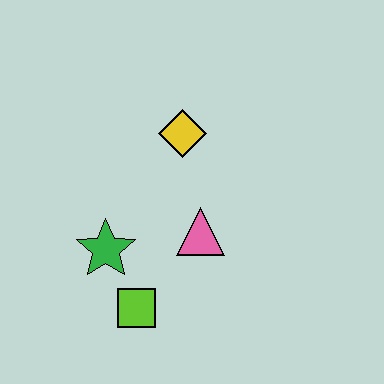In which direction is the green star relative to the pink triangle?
The green star is to the left of the pink triangle.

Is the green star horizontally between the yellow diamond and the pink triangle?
No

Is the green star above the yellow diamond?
No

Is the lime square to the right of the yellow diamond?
No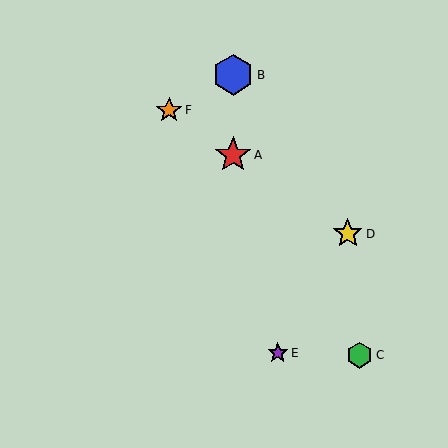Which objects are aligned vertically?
Objects A, B are aligned vertically.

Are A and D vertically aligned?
No, A is at x≈233 and D is at x≈348.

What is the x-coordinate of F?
Object F is at x≈169.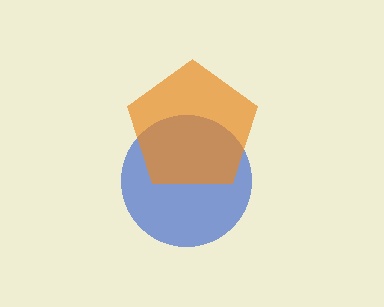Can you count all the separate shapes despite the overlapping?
Yes, there are 2 separate shapes.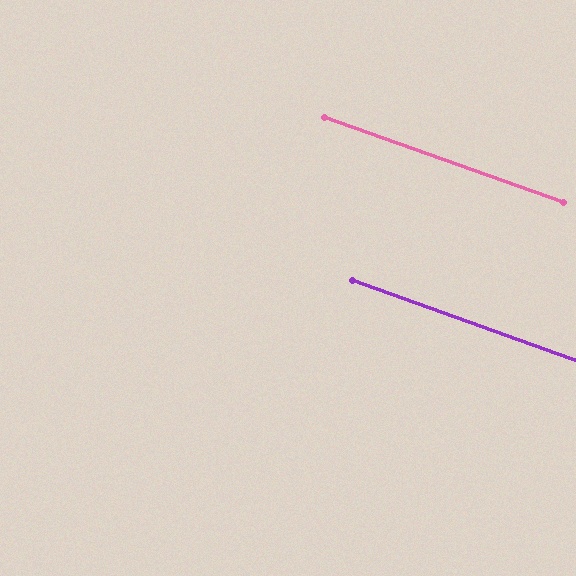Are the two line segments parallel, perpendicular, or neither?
Parallel — their directions differ by only 0.1°.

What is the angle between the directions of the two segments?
Approximately 0 degrees.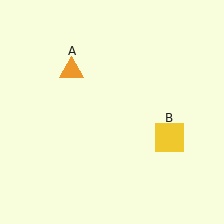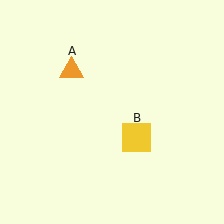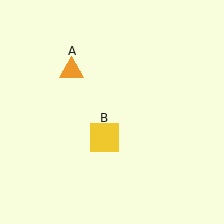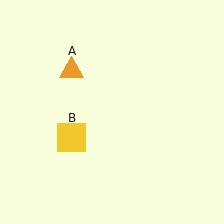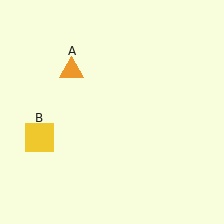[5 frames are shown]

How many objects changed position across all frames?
1 object changed position: yellow square (object B).